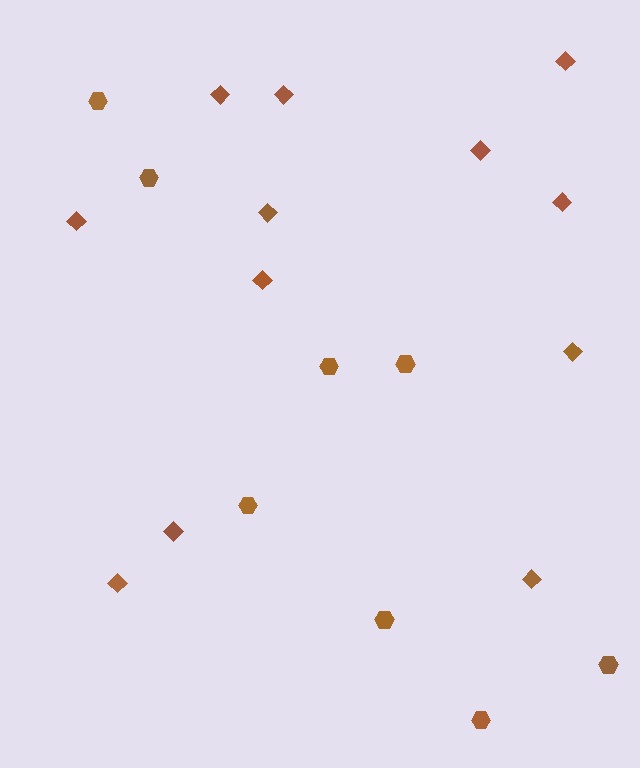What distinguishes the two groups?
There are 2 groups: one group of hexagons (8) and one group of diamonds (12).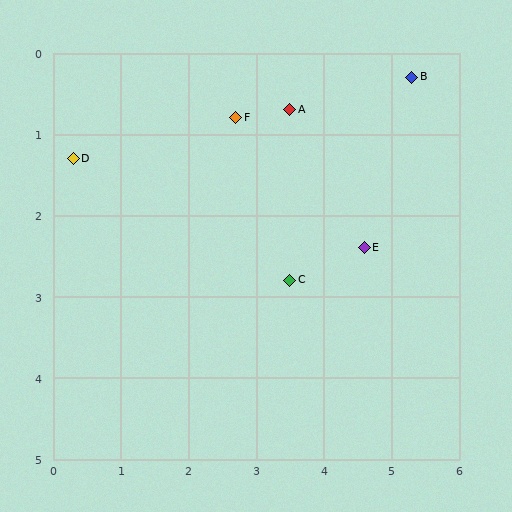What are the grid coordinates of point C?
Point C is at approximately (3.5, 2.8).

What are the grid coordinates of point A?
Point A is at approximately (3.5, 0.7).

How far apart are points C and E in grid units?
Points C and E are about 1.2 grid units apart.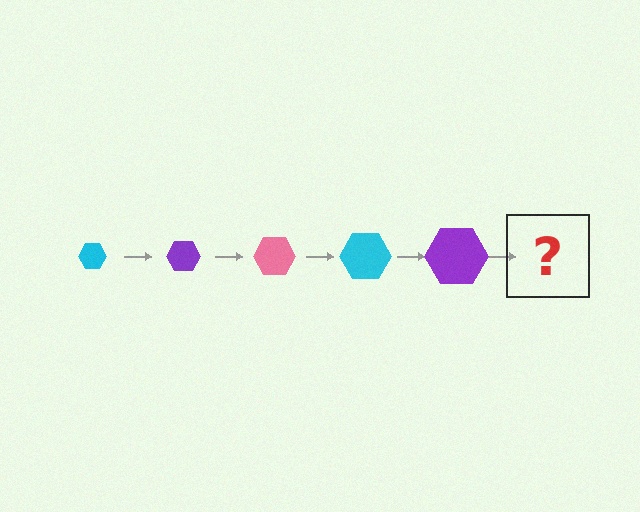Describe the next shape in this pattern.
It should be a pink hexagon, larger than the previous one.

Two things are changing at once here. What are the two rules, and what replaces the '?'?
The two rules are that the hexagon grows larger each step and the color cycles through cyan, purple, and pink. The '?' should be a pink hexagon, larger than the previous one.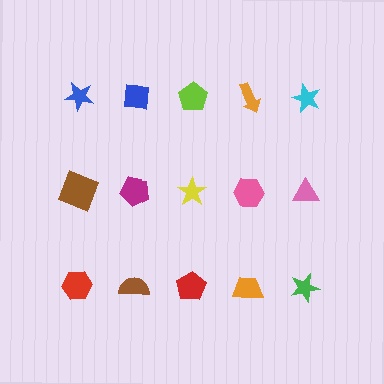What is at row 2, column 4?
A pink hexagon.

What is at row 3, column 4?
An orange trapezoid.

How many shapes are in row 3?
5 shapes.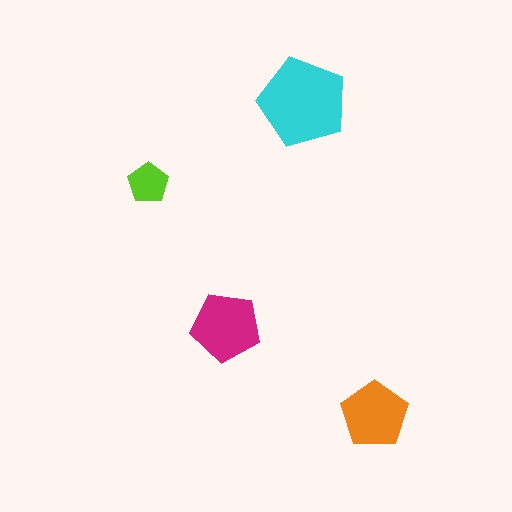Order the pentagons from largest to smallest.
the cyan one, the magenta one, the orange one, the lime one.